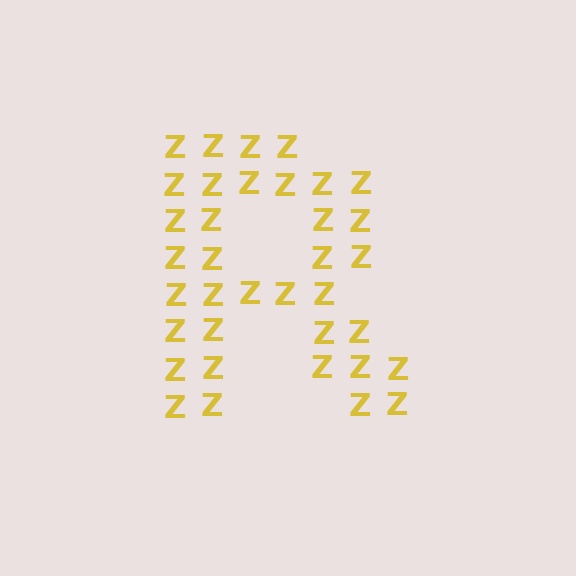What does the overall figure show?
The overall figure shows the letter R.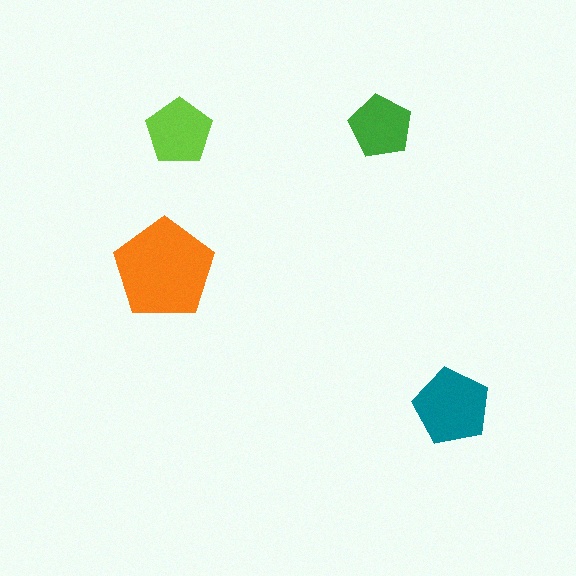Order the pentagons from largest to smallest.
the orange one, the teal one, the lime one, the green one.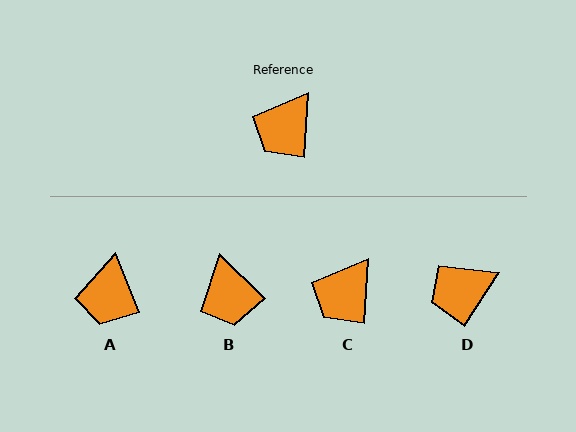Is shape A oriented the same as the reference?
No, it is off by about 25 degrees.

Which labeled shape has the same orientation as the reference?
C.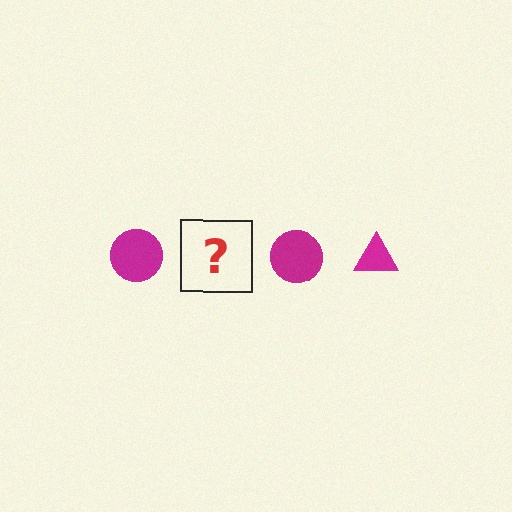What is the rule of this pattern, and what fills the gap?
The rule is that the pattern cycles through circle, triangle shapes in magenta. The gap should be filled with a magenta triangle.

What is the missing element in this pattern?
The missing element is a magenta triangle.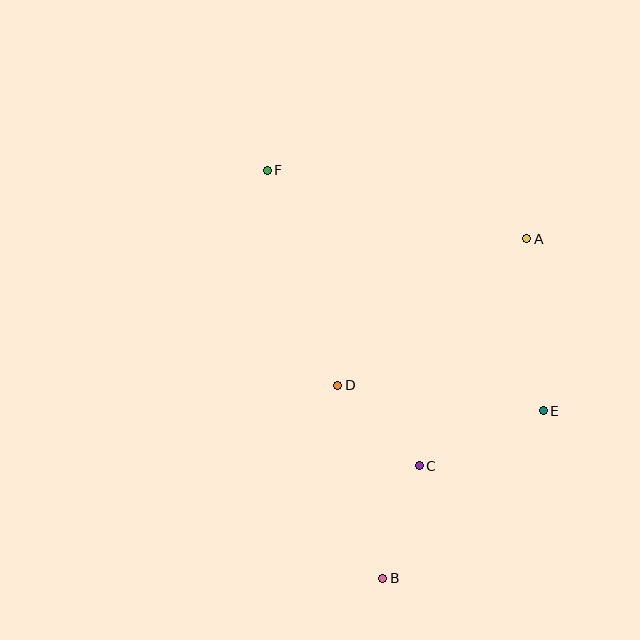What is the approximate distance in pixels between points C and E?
The distance between C and E is approximately 136 pixels.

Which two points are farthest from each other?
Points B and F are farthest from each other.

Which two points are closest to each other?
Points C and D are closest to each other.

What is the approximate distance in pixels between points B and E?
The distance between B and E is approximately 232 pixels.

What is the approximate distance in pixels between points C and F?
The distance between C and F is approximately 333 pixels.